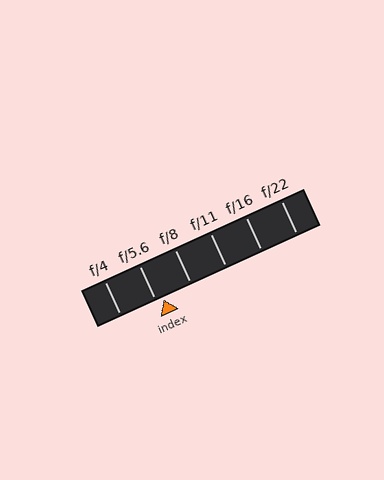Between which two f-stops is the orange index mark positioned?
The index mark is between f/5.6 and f/8.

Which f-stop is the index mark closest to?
The index mark is closest to f/5.6.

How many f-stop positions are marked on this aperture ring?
There are 6 f-stop positions marked.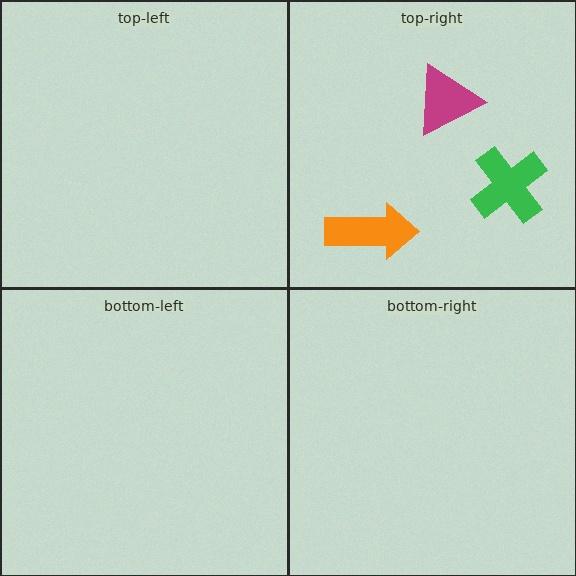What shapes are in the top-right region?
The orange arrow, the green cross, the magenta triangle.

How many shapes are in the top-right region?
3.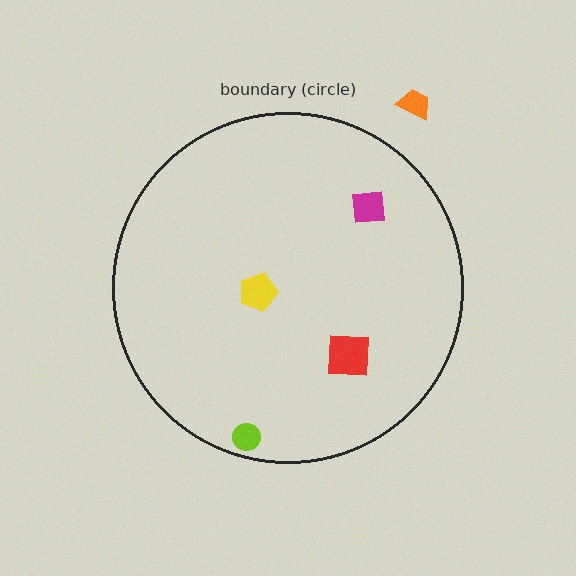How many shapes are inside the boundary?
4 inside, 1 outside.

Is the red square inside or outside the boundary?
Inside.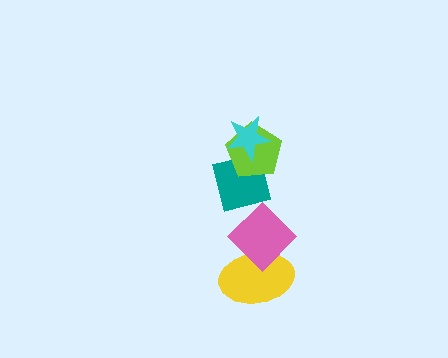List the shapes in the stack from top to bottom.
From top to bottom: the cyan star, the lime pentagon, the teal square, the pink diamond, the yellow ellipse.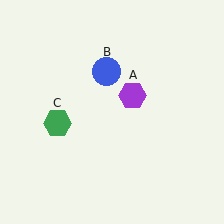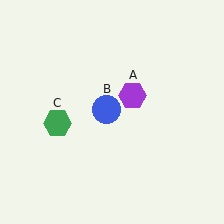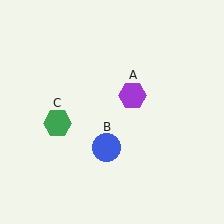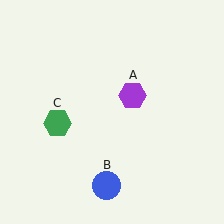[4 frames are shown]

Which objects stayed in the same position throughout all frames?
Purple hexagon (object A) and green hexagon (object C) remained stationary.